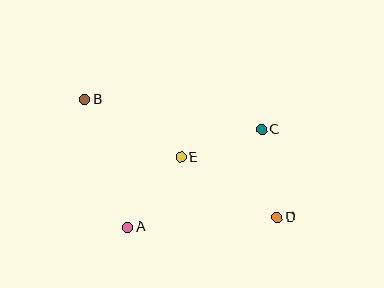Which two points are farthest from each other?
Points B and D are farthest from each other.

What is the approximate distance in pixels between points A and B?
The distance between A and B is approximately 135 pixels.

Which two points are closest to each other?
Points C and E are closest to each other.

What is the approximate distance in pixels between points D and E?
The distance between D and E is approximately 114 pixels.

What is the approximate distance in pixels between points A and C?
The distance between A and C is approximately 166 pixels.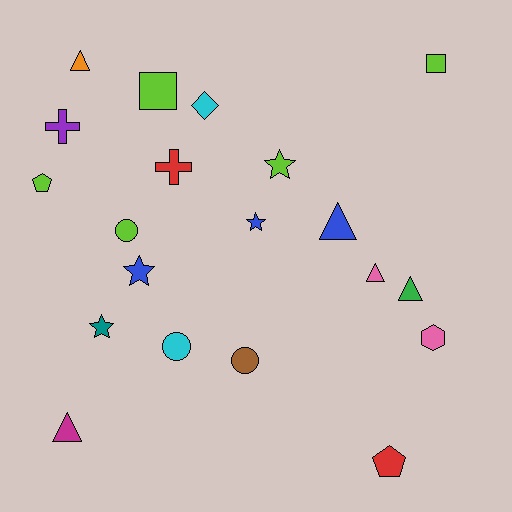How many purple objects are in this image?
There is 1 purple object.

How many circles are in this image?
There are 3 circles.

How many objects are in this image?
There are 20 objects.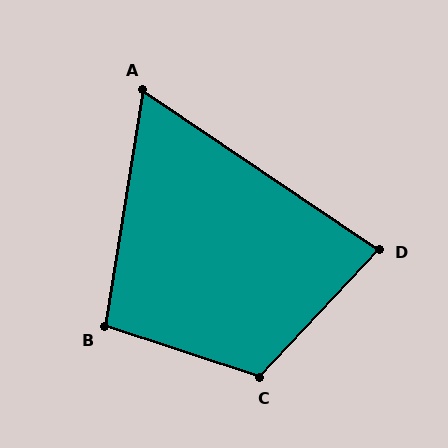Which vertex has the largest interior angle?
C, at approximately 115 degrees.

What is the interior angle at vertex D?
Approximately 81 degrees (acute).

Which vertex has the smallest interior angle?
A, at approximately 65 degrees.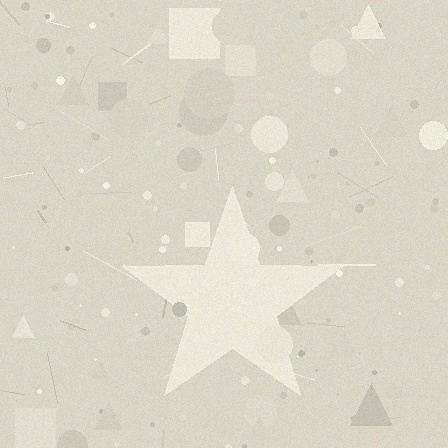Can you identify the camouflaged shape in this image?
The camouflaged shape is a star.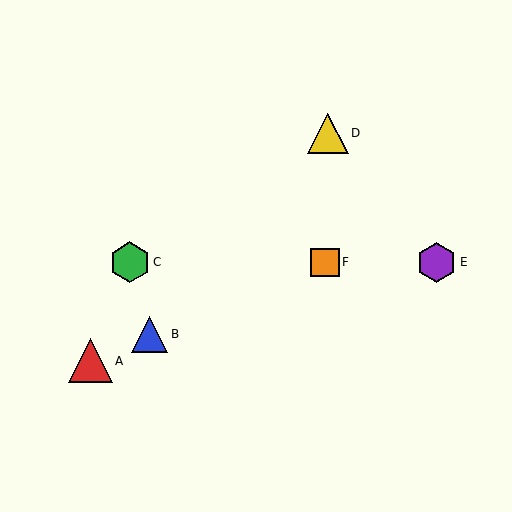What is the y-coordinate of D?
Object D is at y≈133.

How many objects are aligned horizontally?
3 objects (C, E, F) are aligned horizontally.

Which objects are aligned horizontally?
Objects C, E, F are aligned horizontally.